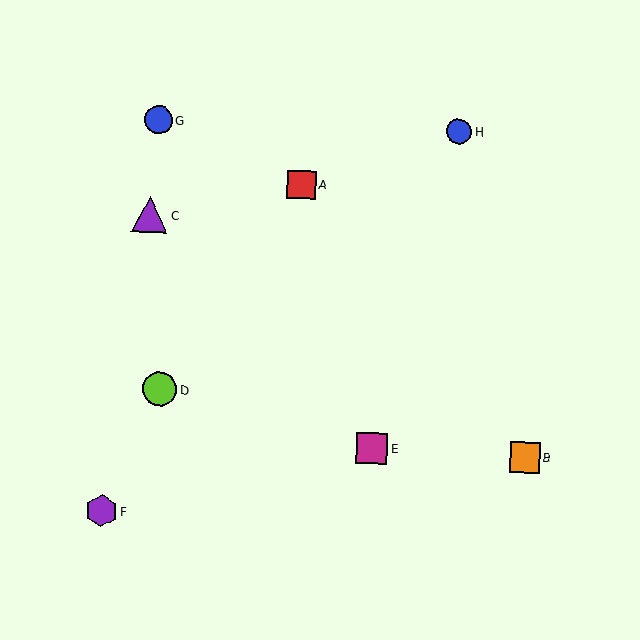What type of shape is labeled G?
Shape G is a blue circle.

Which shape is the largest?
The purple triangle (labeled C) is the largest.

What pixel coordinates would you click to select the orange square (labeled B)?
Click at (525, 457) to select the orange square B.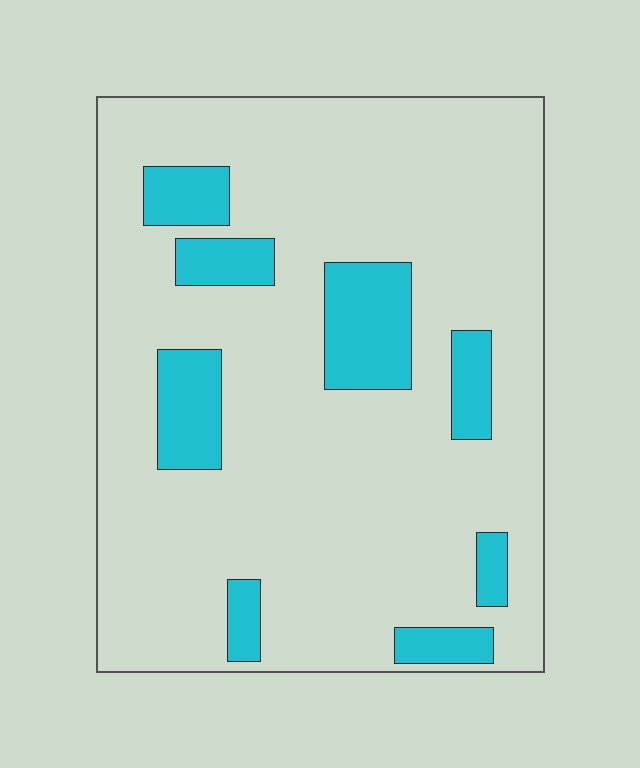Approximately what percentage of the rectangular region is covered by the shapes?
Approximately 15%.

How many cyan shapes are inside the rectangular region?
8.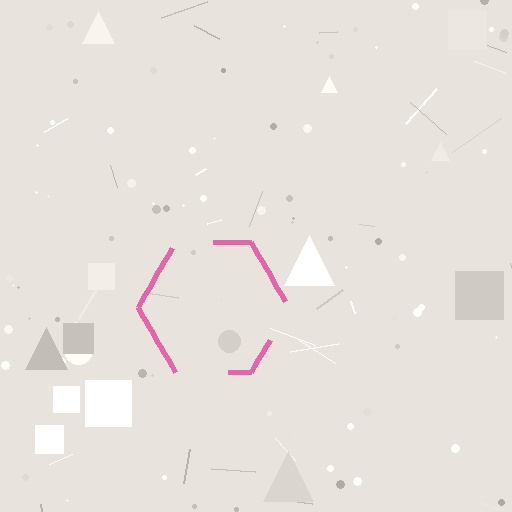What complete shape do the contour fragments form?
The contour fragments form a hexagon.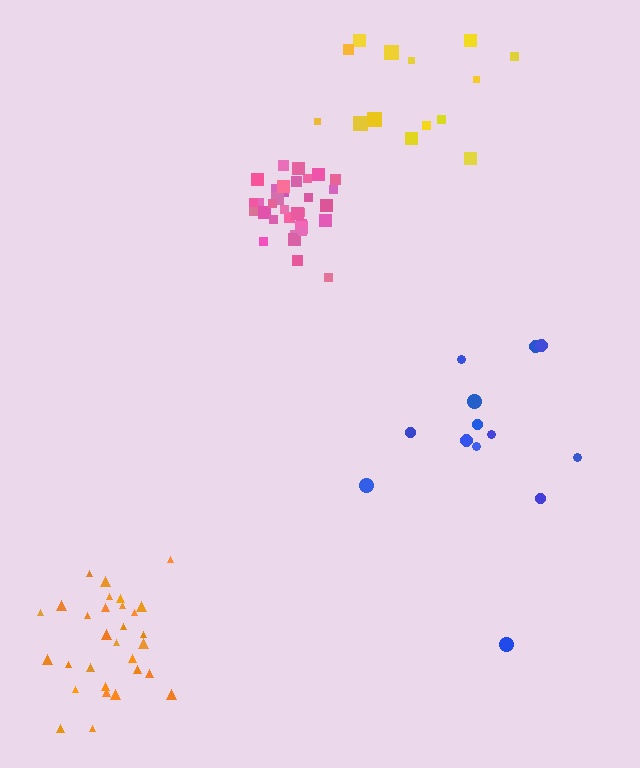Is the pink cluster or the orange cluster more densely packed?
Pink.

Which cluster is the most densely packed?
Pink.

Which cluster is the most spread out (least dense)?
Blue.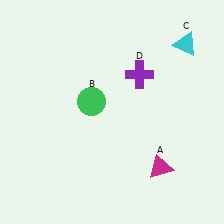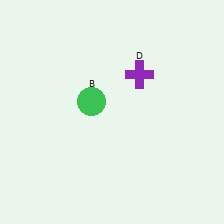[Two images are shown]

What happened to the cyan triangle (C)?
The cyan triangle (C) was removed in Image 2. It was in the top-right area of Image 1.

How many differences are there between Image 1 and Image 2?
There are 2 differences between the two images.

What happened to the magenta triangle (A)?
The magenta triangle (A) was removed in Image 2. It was in the bottom-right area of Image 1.